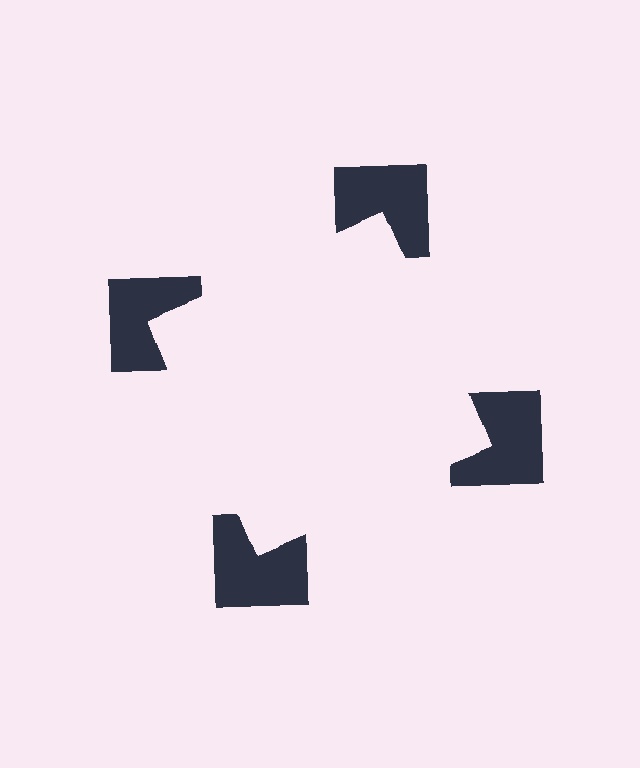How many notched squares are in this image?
There are 4 — one at each vertex of the illusory square.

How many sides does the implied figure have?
4 sides.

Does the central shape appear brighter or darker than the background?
It typically appears slightly brighter than the background, even though no actual brightness change is drawn.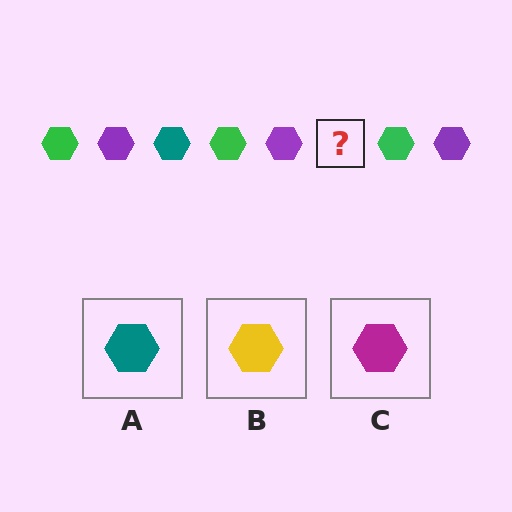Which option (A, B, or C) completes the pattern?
A.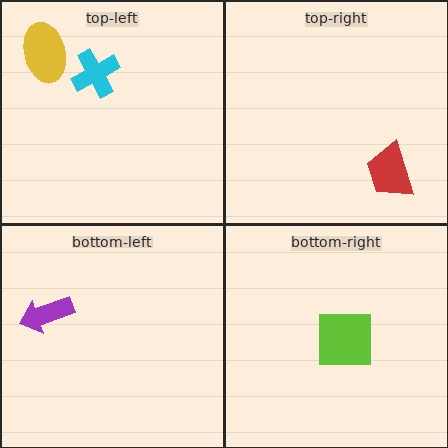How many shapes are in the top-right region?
1.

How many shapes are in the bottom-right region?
1.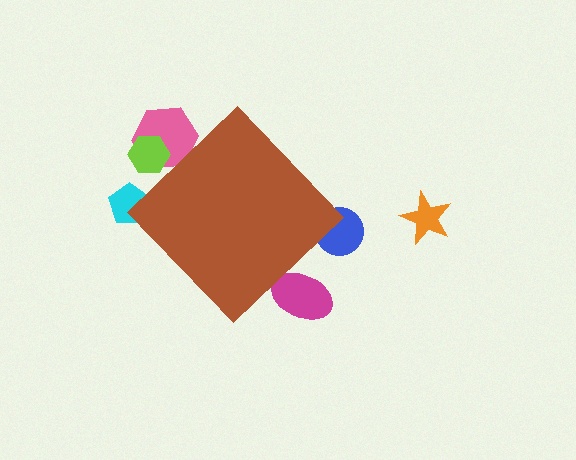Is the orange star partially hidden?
No, the orange star is fully visible.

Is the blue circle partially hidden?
Yes, the blue circle is partially hidden behind the brown diamond.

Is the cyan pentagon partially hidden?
Yes, the cyan pentagon is partially hidden behind the brown diamond.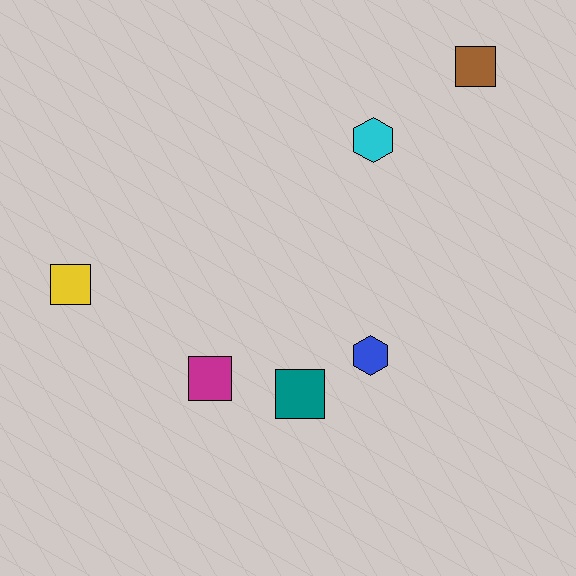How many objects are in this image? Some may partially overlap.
There are 6 objects.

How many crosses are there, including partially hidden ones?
There are no crosses.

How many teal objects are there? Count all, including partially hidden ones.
There is 1 teal object.